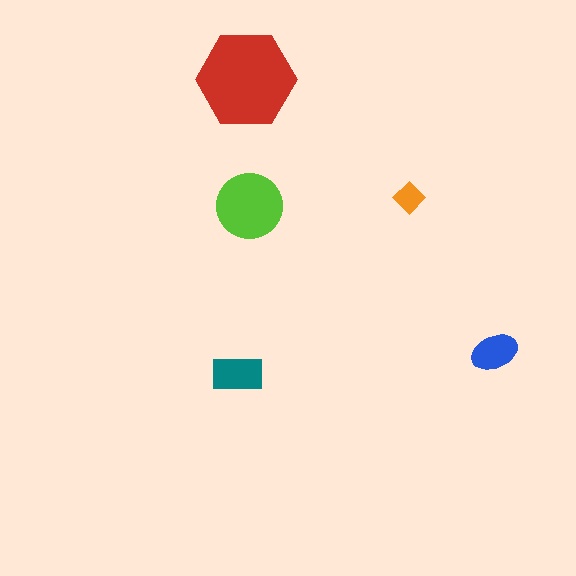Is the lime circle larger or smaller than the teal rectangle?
Larger.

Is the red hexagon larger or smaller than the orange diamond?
Larger.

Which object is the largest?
The red hexagon.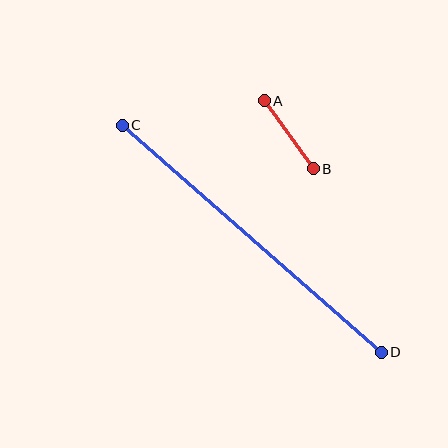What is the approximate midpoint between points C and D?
The midpoint is at approximately (252, 239) pixels.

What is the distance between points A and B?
The distance is approximately 84 pixels.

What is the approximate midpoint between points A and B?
The midpoint is at approximately (289, 135) pixels.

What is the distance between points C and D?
The distance is approximately 345 pixels.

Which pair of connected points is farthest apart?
Points C and D are farthest apart.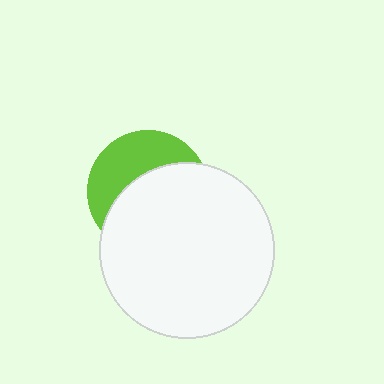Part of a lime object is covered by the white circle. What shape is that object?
It is a circle.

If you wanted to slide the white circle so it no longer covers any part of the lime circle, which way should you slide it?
Slide it down — that is the most direct way to separate the two shapes.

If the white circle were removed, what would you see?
You would see the complete lime circle.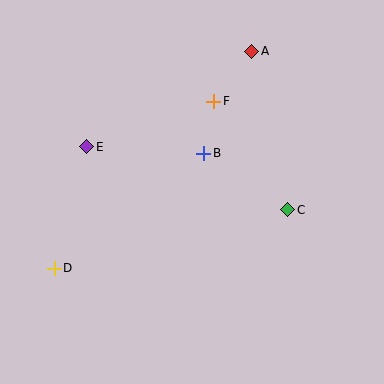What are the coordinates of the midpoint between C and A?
The midpoint between C and A is at (270, 130).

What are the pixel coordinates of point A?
Point A is at (252, 51).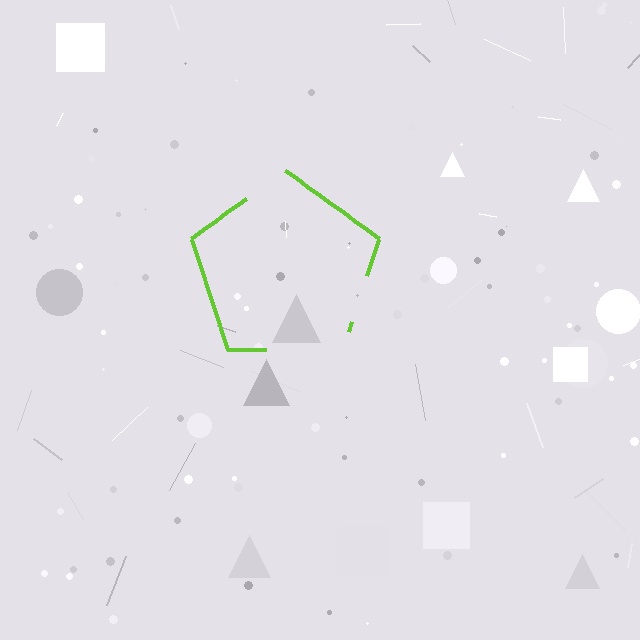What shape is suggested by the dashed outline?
The dashed outline suggests a pentagon.